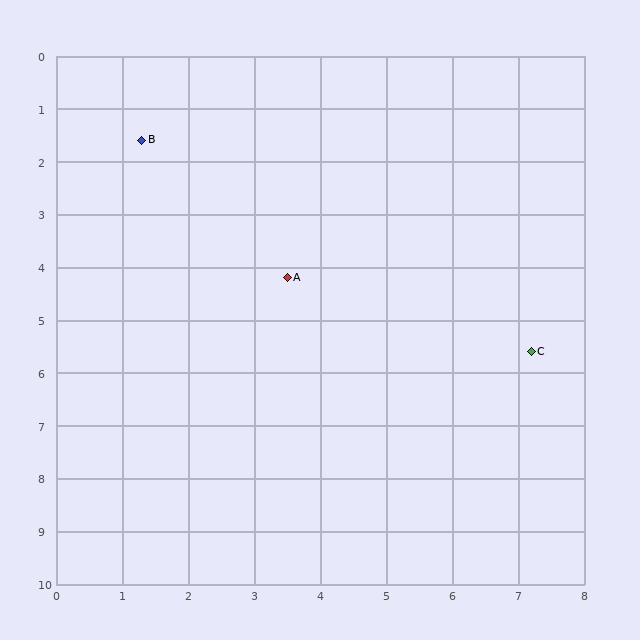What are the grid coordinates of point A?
Point A is at approximately (3.5, 4.2).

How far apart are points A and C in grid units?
Points A and C are about 4.0 grid units apart.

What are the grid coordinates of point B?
Point B is at approximately (1.3, 1.6).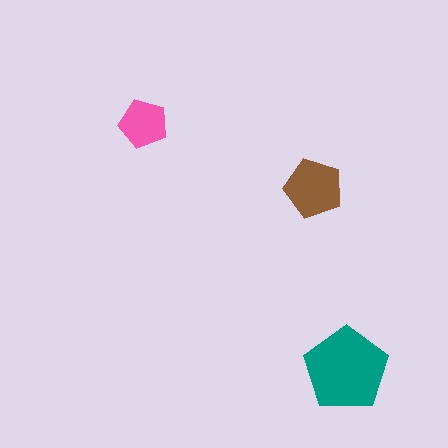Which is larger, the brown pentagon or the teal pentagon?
The teal one.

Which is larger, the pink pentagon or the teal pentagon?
The teal one.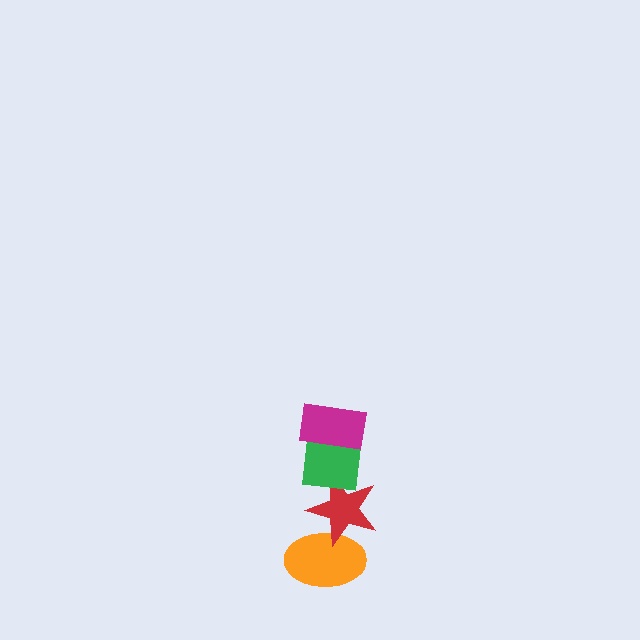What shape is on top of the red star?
The green square is on top of the red star.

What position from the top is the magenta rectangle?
The magenta rectangle is 1st from the top.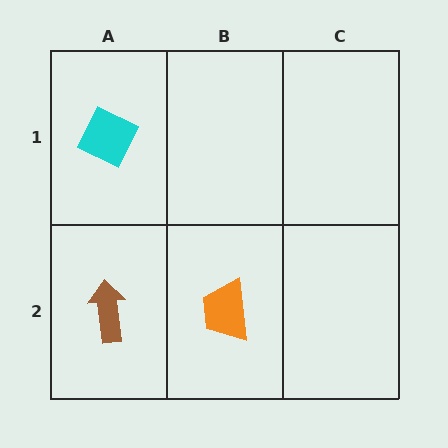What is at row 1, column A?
A cyan diamond.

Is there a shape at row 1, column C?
No, that cell is empty.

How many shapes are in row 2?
2 shapes.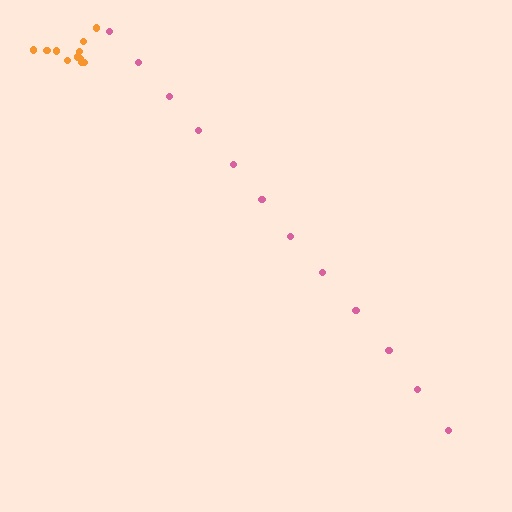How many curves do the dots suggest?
There are 2 distinct paths.